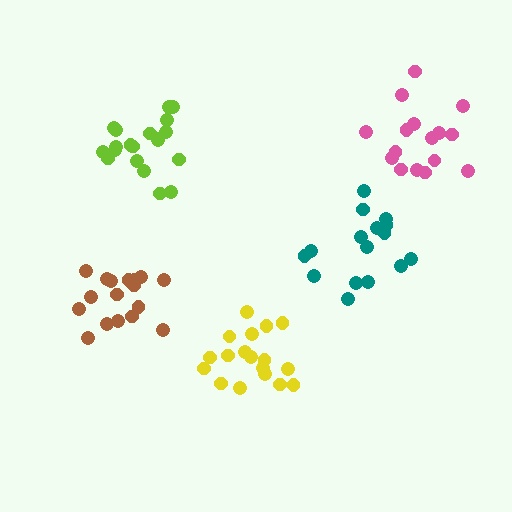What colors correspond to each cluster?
The clusters are colored: brown, teal, lime, pink, yellow.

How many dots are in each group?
Group 1: 17 dots, Group 2: 16 dots, Group 3: 20 dots, Group 4: 17 dots, Group 5: 18 dots (88 total).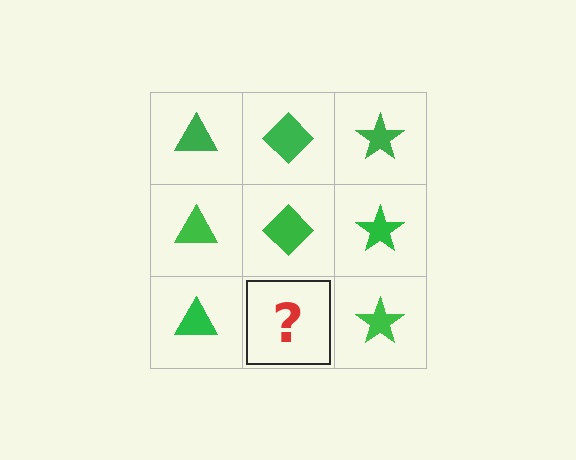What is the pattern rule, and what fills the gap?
The rule is that each column has a consistent shape. The gap should be filled with a green diamond.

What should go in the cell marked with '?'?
The missing cell should contain a green diamond.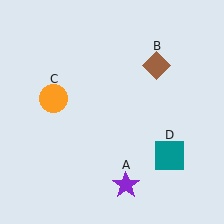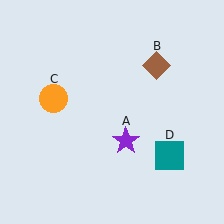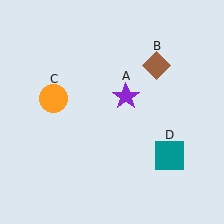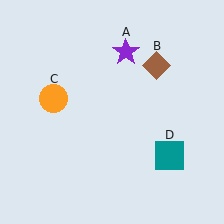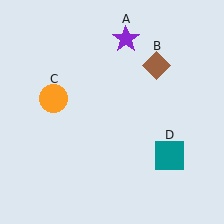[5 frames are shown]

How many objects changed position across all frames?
1 object changed position: purple star (object A).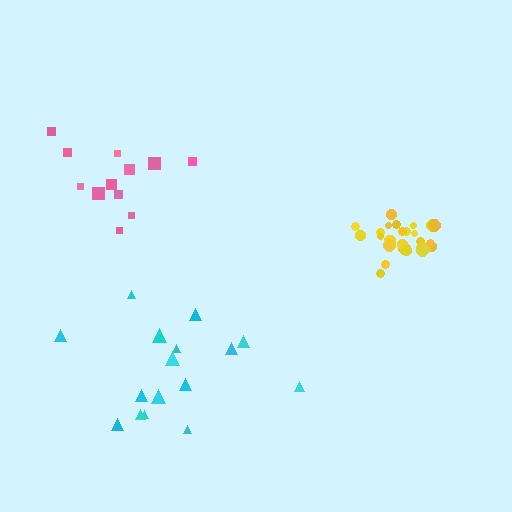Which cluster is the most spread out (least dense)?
Cyan.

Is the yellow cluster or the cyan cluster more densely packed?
Yellow.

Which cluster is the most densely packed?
Yellow.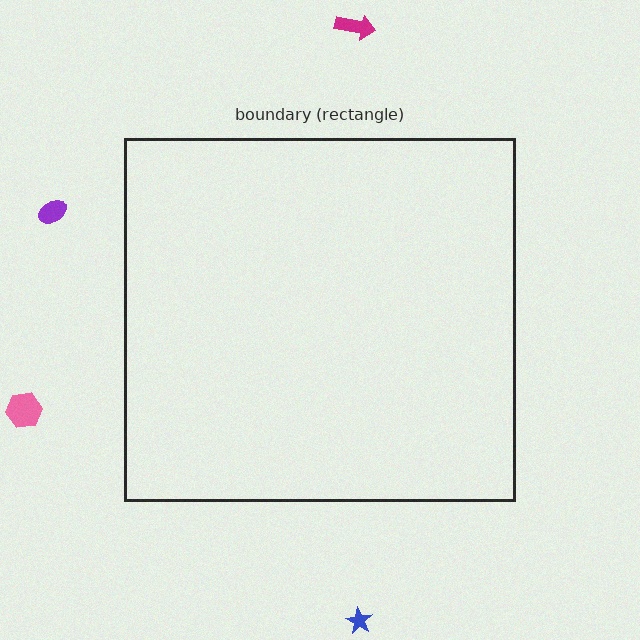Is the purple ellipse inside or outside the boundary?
Outside.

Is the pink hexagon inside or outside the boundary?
Outside.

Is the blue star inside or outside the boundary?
Outside.